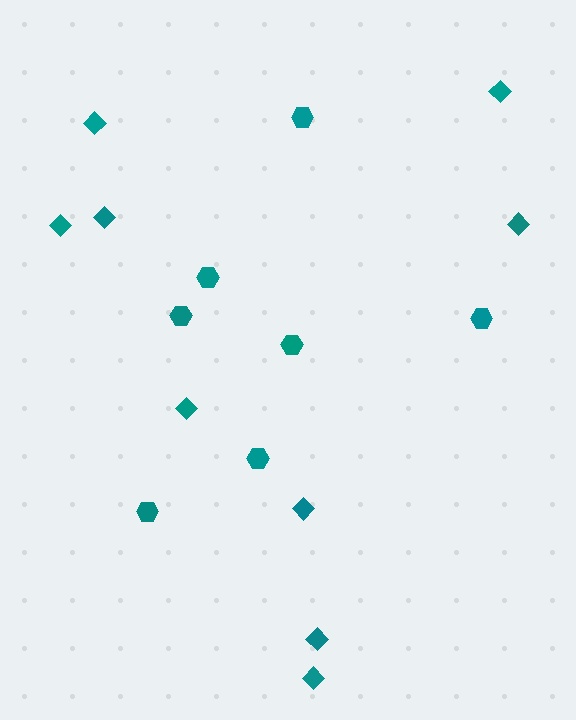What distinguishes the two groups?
There are 2 groups: one group of hexagons (7) and one group of diamonds (9).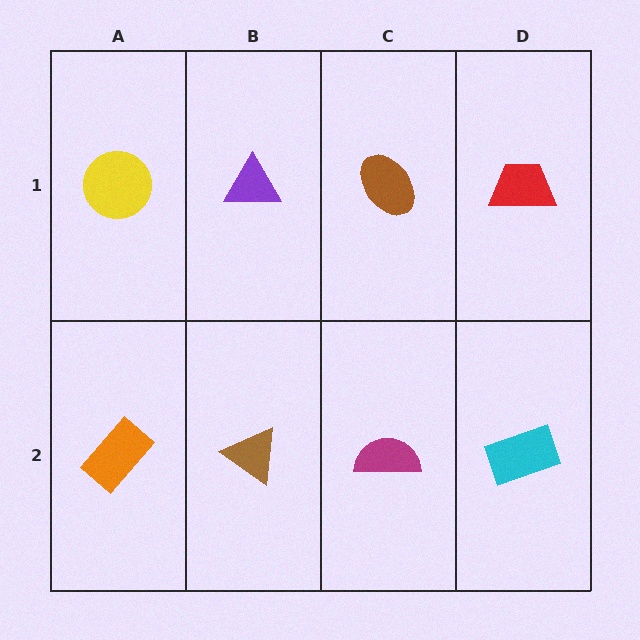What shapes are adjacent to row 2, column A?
A yellow circle (row 1, column A), a brown triangle (row 2, column B).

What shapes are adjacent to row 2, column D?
A red trapezoid (row 1, column D), a magenta semicircle (row 2, column C).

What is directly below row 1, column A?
An orange rectangle.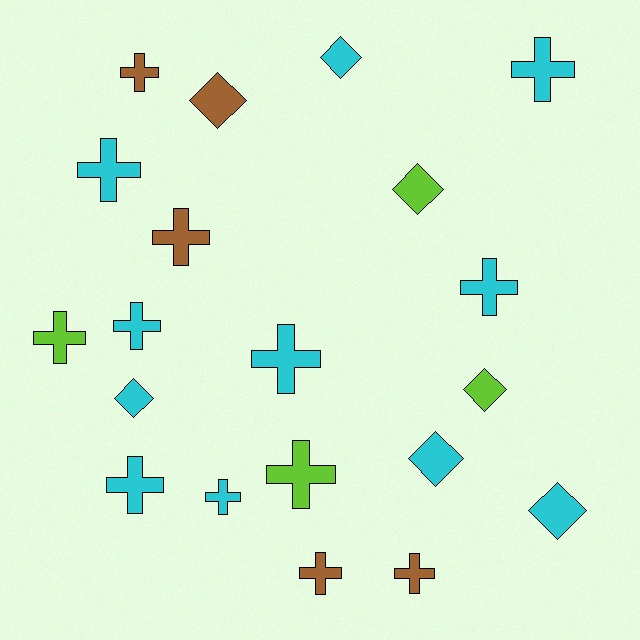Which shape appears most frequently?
Cross, with 13 objects.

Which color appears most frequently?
Cyan, with 11 objects.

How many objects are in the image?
There are 20 objects.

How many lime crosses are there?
There are 2 lime crosses.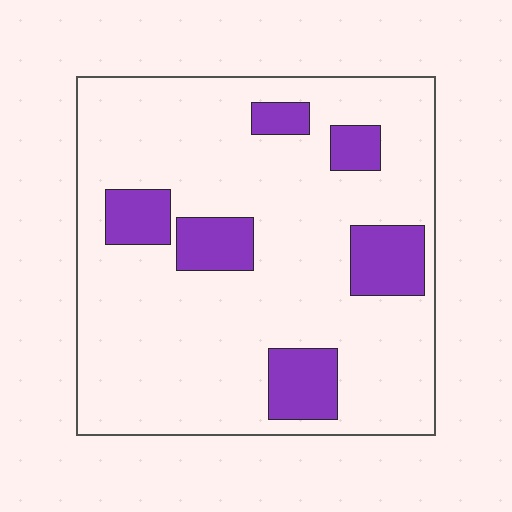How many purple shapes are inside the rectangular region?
6.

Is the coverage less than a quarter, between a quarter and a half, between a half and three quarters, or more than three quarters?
Less than a quarter.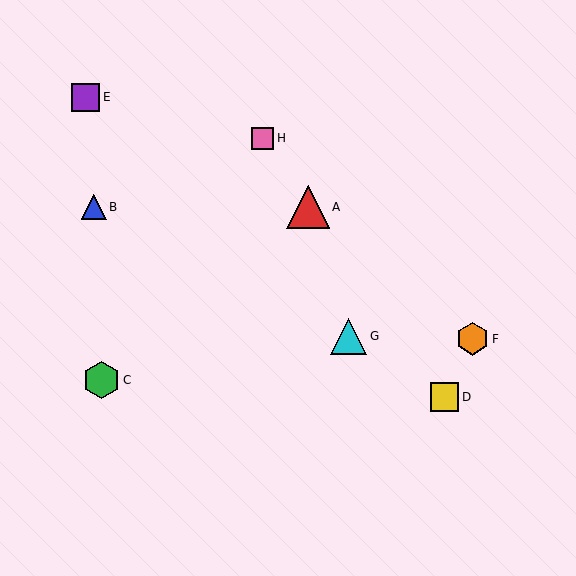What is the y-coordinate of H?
Object H is at y≈138.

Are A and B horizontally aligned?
Yes, both are at y≈207.